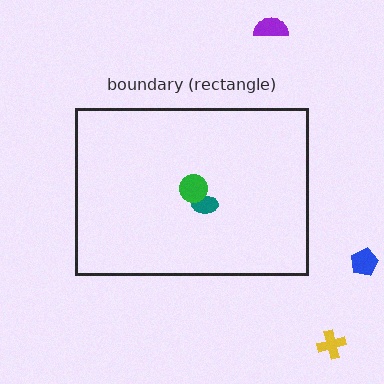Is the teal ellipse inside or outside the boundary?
Inside.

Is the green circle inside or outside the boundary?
Inside.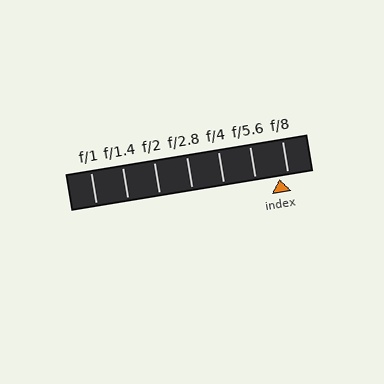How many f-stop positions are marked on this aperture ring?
There are 7 f-stop positions marked.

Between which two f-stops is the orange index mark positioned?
The index mark is between f/5.6 and f/8.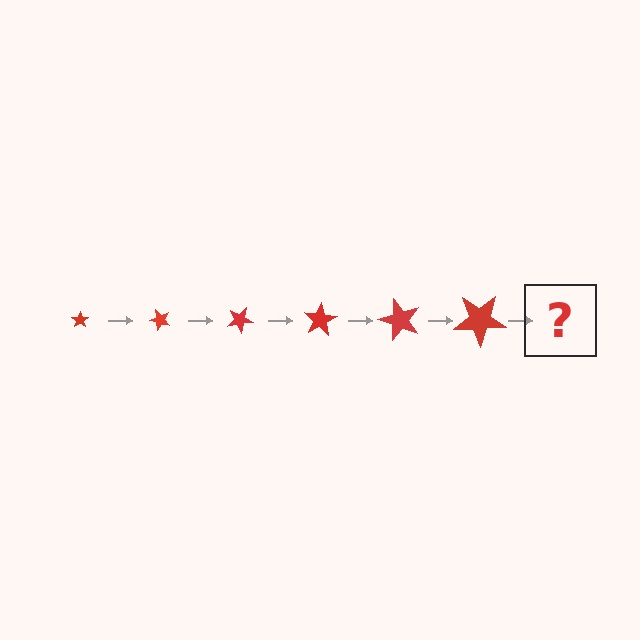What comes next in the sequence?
The next element should be a star, larger than the previous one and rotated 300 degrees from the start.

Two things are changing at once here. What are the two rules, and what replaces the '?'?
The two rules are that the star grows larger each step and it rotates 50 degrees each step. The '?' should be a star, larger than the previous one and rotated 300 degrees from the start.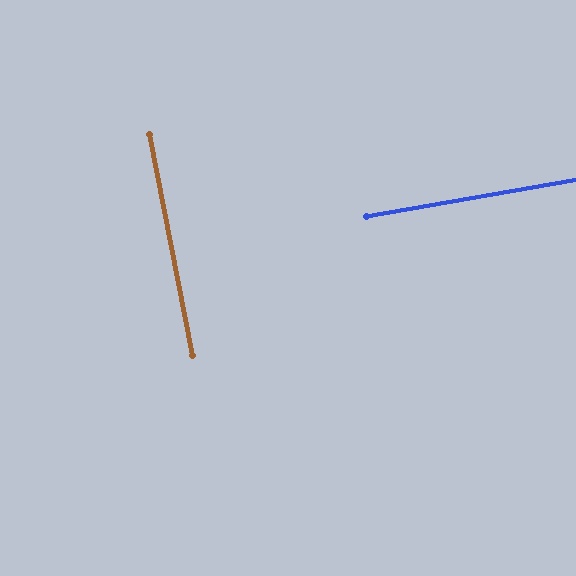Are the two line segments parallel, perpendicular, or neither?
Perpendicular — they meet at approximately 89°.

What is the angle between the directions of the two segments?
Approximately 89 degrees.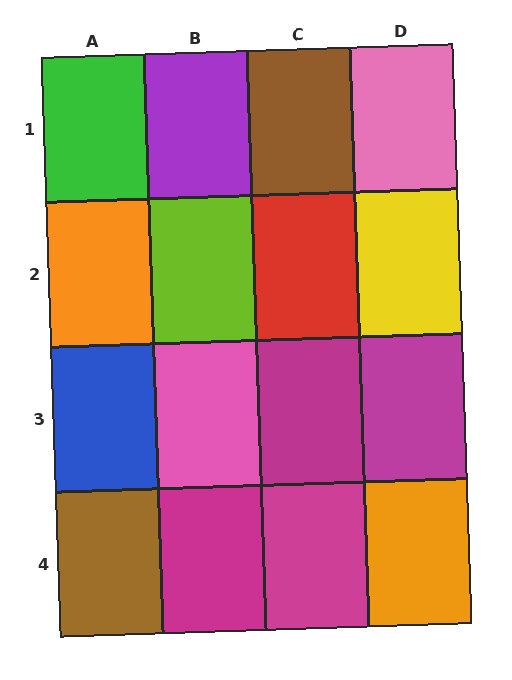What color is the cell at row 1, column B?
Purple.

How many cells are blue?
1 cell is blue.